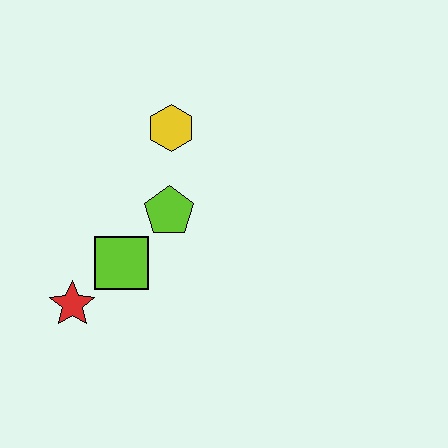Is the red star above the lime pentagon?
No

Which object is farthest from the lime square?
The yellow hexagon is farthest from the lime square.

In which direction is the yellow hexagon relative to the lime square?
The yellow hexagon is above the lime square.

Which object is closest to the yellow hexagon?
The lime pentagon is closest to the yellow hexagon.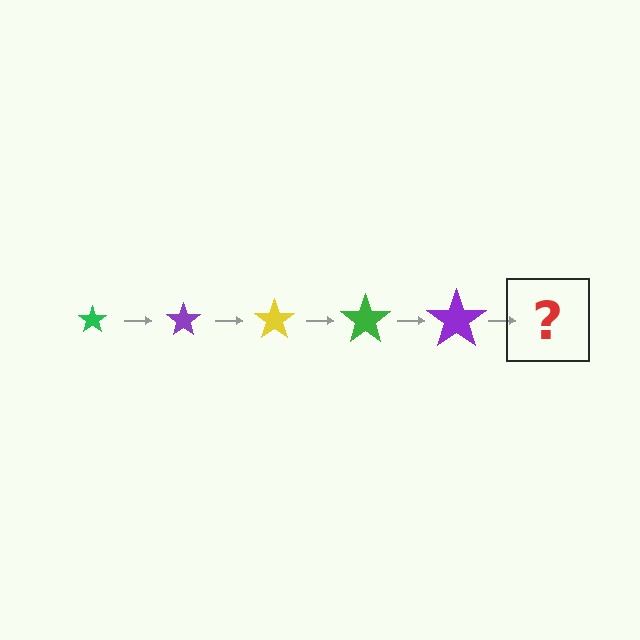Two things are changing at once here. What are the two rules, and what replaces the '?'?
The two rules are that the star grows larger each step and the color cycles through green, purple, and yellow. The '?' should be a yellow star, larger than the previous one.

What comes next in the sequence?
The next element should be a yellow star, larger than the previous one.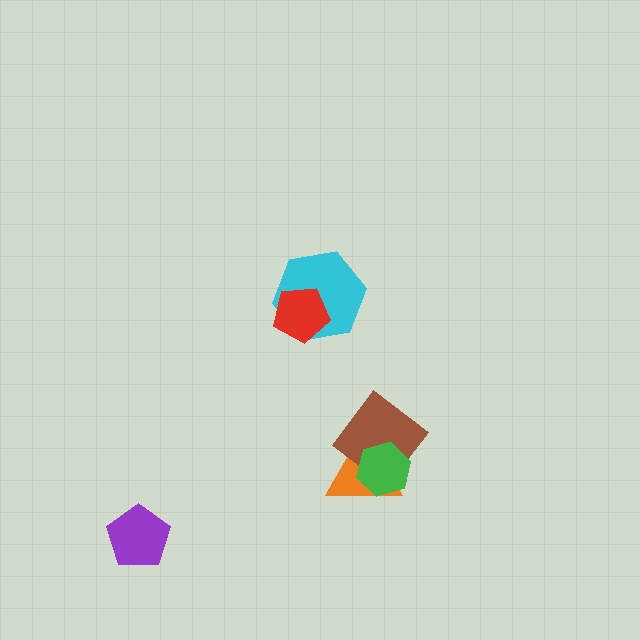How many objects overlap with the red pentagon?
1 object overlaps with the red pentagon.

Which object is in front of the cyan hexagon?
The red pentagon is in front of the cyan hexagon.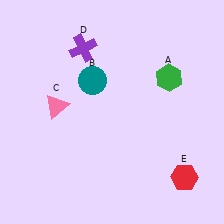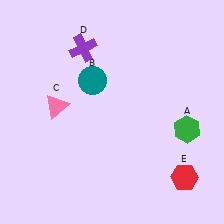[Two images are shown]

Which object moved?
The green hexagon (A) moved down.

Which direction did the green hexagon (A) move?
The green hexagon (A) moved down.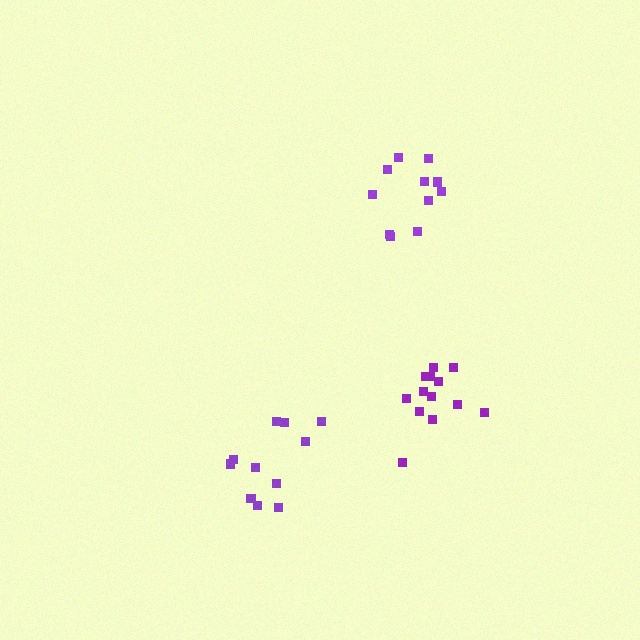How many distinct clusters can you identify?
There are 3 distinct clusters.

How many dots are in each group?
Group 1: 11 dots, Group 2: 13 dots, Group 3: 11 dots (35 total).